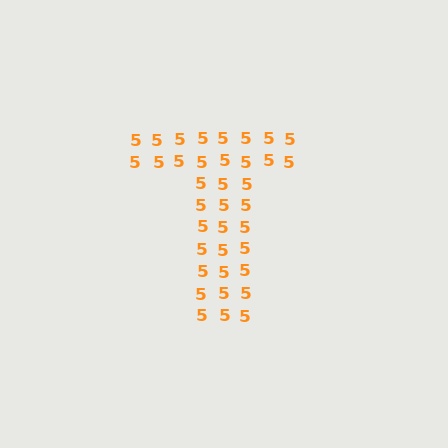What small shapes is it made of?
It is made of small digit 5's.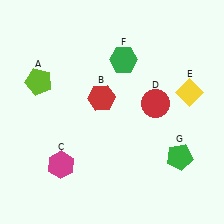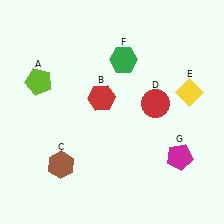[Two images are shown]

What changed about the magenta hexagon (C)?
In Image 1, C is magenta. In Image 2, it changed to brown.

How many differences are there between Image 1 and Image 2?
There are 2 differences between the two images.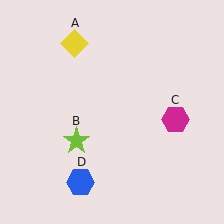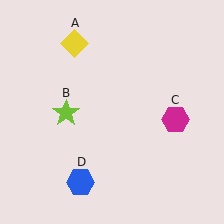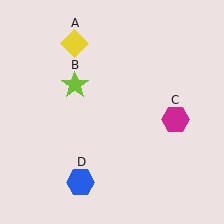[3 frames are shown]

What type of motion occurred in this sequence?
The lime star (object B) rotated clockwise around the center of the scene.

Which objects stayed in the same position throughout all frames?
Yellow diamond (object A) and magenta hexagon (object C) and blue hexagon (object D) remained stationary.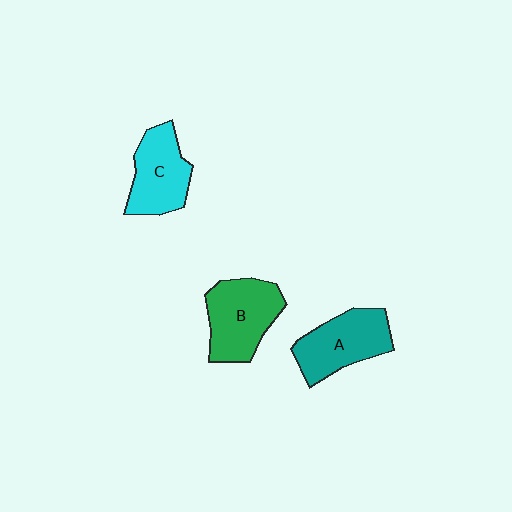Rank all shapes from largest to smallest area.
From largest to smallest: B (green), A (teal), C (cyan).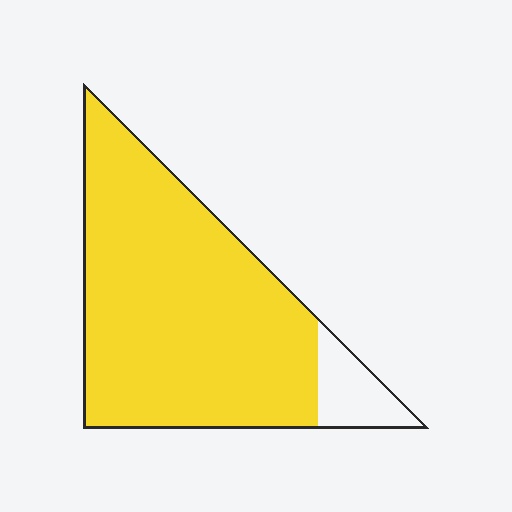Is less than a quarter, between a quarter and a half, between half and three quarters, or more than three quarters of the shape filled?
More than three quarters.